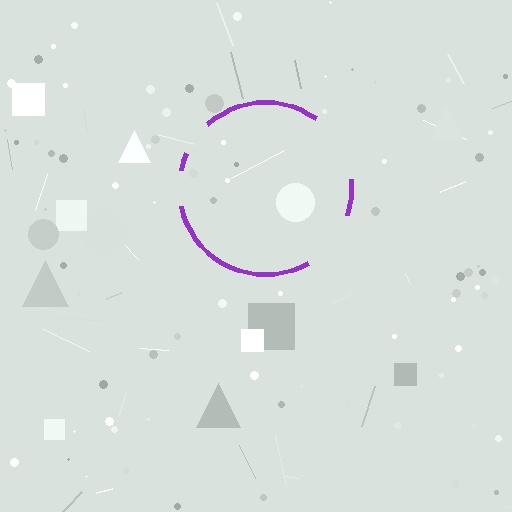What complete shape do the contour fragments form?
The contour fragments form a circle.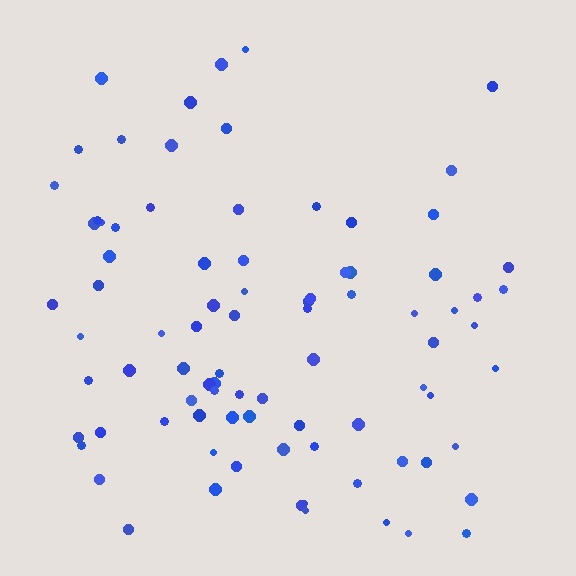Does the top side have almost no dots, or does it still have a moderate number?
Still a moderate number, just noticeably fewer than the bottom.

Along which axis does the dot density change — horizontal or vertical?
Vertical.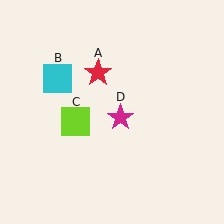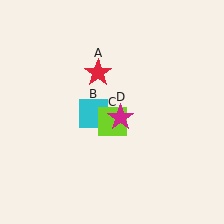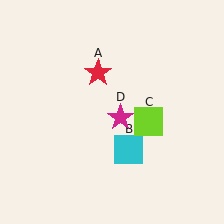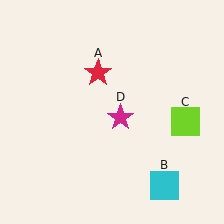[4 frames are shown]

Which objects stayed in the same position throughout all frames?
Red star (object A) and magenta star (object D) remained stationary.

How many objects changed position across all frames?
2 objects changed position: cyan square (object B), lime square (object C).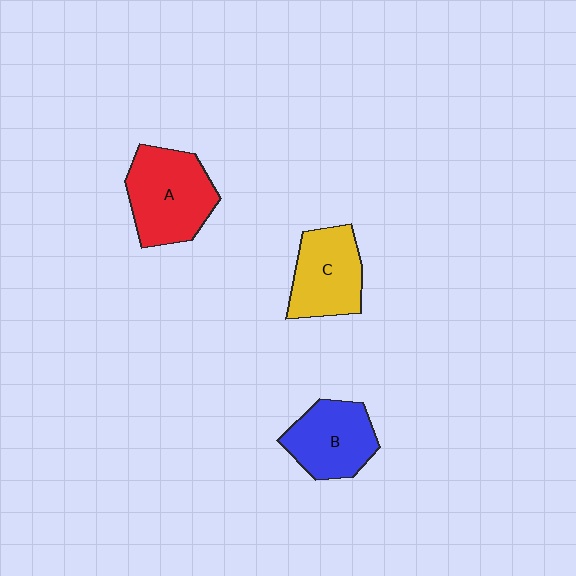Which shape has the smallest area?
Shape B (blue).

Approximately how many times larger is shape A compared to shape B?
Approximately 1.2 times.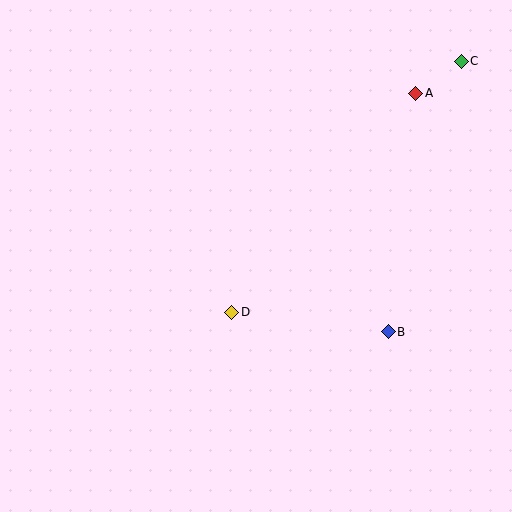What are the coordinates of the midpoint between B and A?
The midpoint between B and A is at (402, 213).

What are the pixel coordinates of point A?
Point A is at (416, 93).